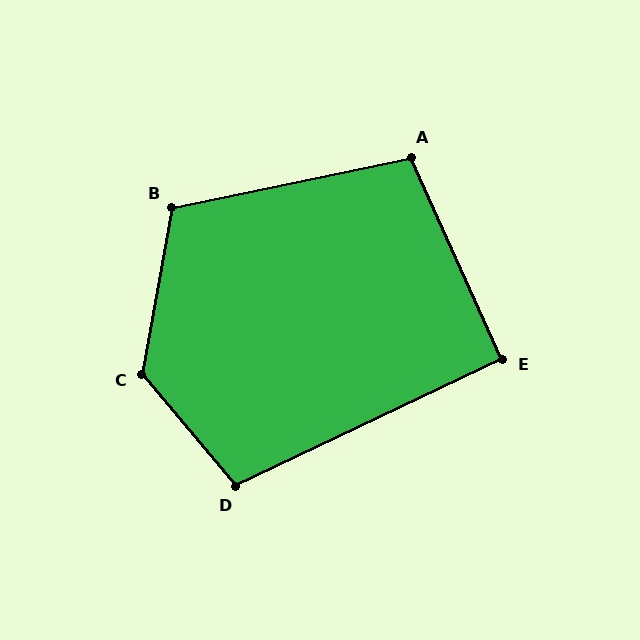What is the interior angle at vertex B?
Approximately 112 degrees (obtuse).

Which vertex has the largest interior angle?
C, at approximately 130 degrees.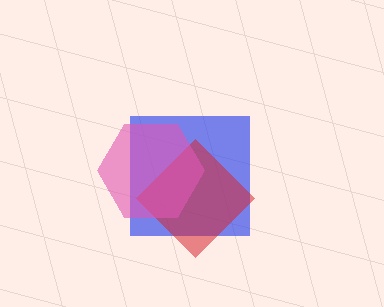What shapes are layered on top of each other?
The layered shapes are: a blue square, a red diamond, a pink hexagon.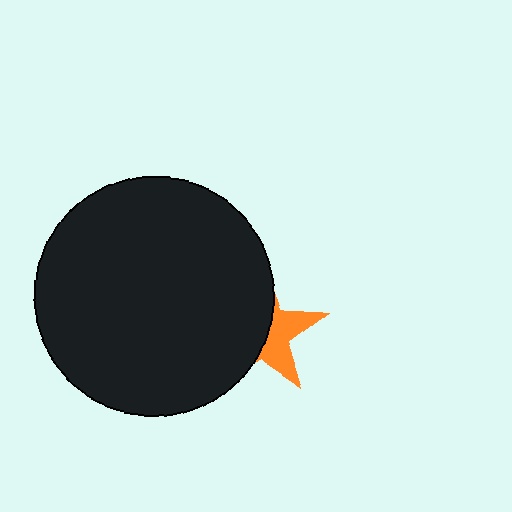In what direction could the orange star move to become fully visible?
The orange star could move right. That would shift it out from behind the black circle entirely.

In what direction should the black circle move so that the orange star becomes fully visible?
The black circle should move left. That is the shortest direction to clear the overlap and leave the orange star fully visible.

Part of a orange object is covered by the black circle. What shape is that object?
It is a star.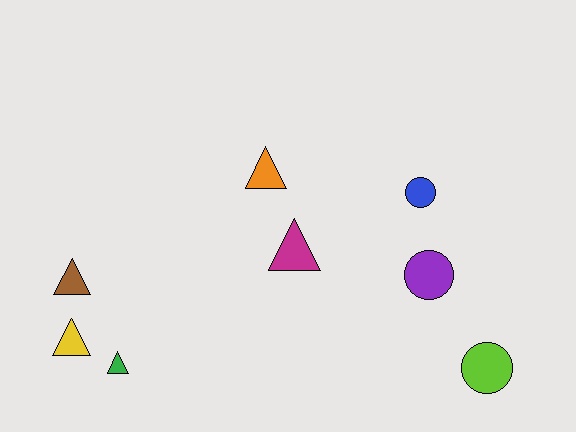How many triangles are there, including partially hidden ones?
There are 5 triangles.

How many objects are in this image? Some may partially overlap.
There are 8 objects.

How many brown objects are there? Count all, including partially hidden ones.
There is 1 brown object.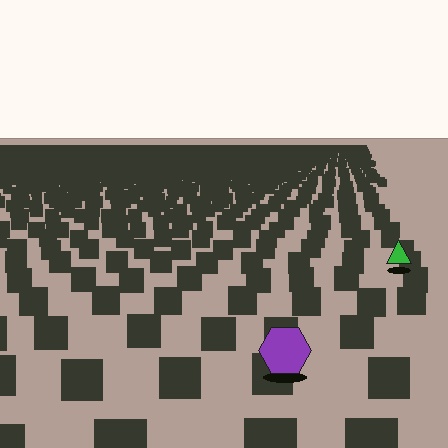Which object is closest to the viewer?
The purple hexagon is closest. The texture marks near it are larger and more spread out.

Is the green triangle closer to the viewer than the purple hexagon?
No. The purple hexagon is closer — you can tell from the texture gradient: the ground texture is coarser near it.